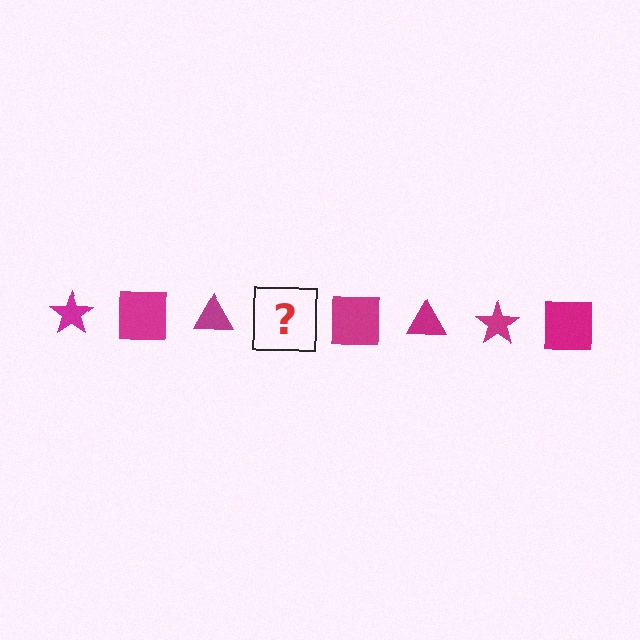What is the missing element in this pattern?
The missing element is a magenta star.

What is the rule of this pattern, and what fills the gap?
The rule is that the pattern cycles through star, square, triangle shapes in magenta. The gap should be filled with a magenta star.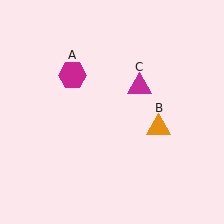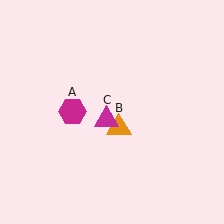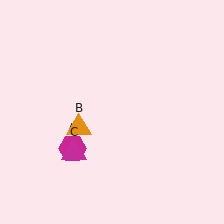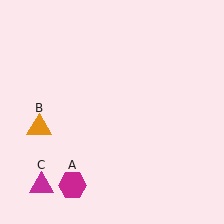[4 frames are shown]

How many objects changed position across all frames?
3 objects changed position: magenta hexagon (object A), orange triangle (object B), magenta triangle (object C).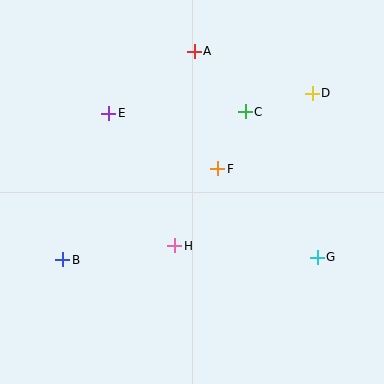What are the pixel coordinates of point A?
Point A is at (194, 51).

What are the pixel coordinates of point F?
Point F is at (218, 169).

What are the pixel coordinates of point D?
Point D is at (312, 93).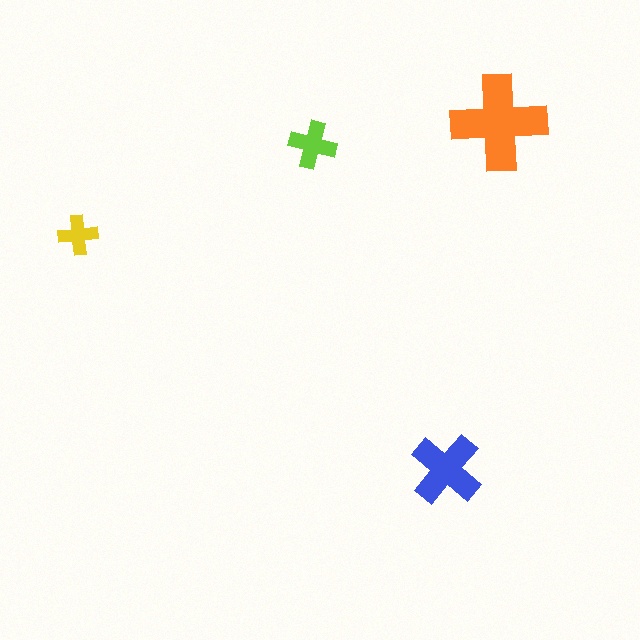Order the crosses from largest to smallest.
the orange one, the blue one, the lime one, the yellow one.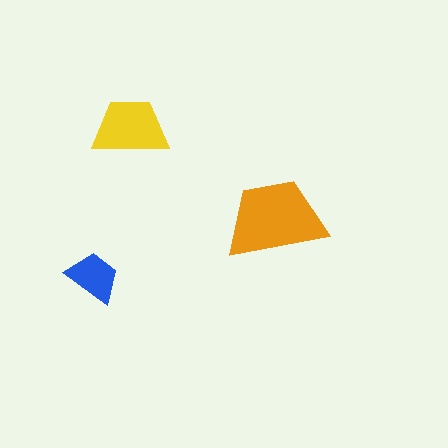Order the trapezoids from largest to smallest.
the orange one, the yellow one, the blue one.